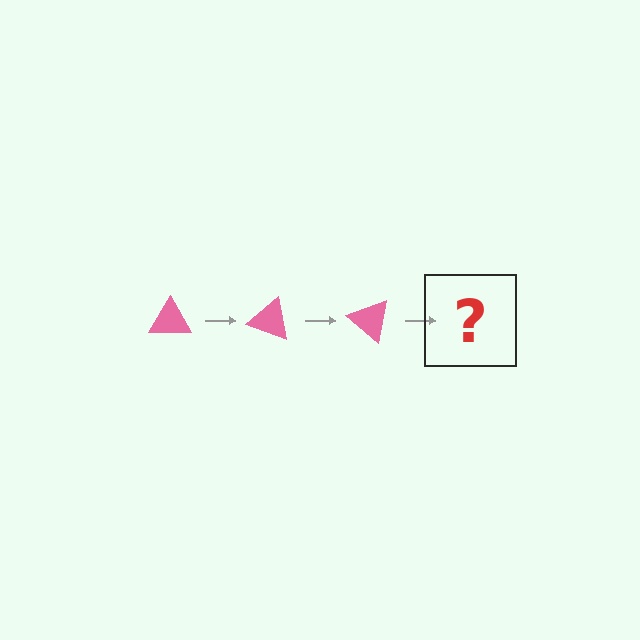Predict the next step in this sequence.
The next step is a pink triangle rotated 60 degrees.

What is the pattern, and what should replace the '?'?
The pattern is that the triangle rotates 20 degrees each step. The '?' should be a pink triangle rotated 60 degrees.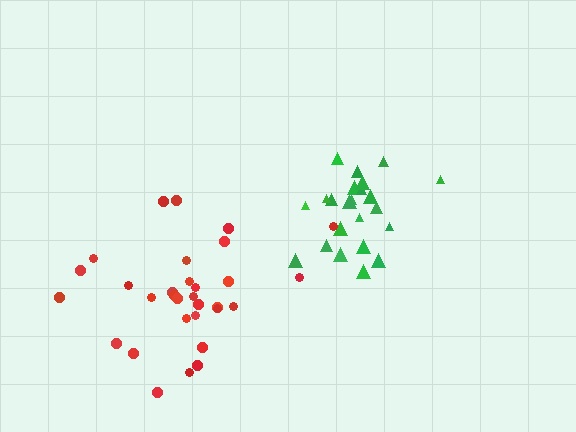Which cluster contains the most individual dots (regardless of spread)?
Red (31).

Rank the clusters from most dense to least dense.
green, red.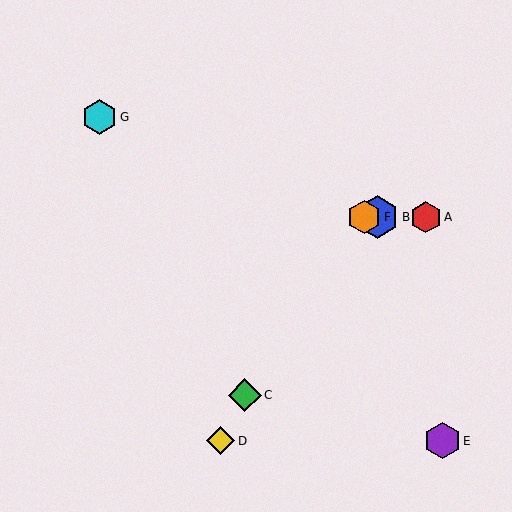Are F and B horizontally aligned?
Yes, both are at y≈217.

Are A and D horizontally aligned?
No, A is at y≈217 and D is at y≈441.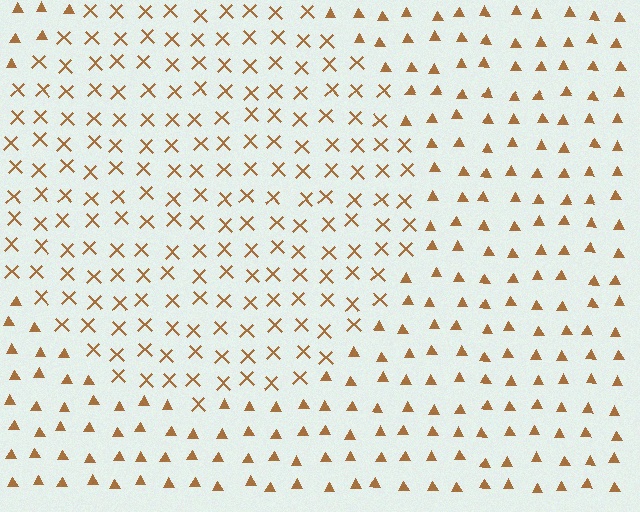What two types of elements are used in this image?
The image uses X marks inside the circle region and triangles outside it.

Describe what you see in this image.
The image is filled with small brown elements arranged in a uniform grid. A circle-shaped region contains X marks, while the surrounding area contains triangles. The boundary is defined purely by the change in element shape.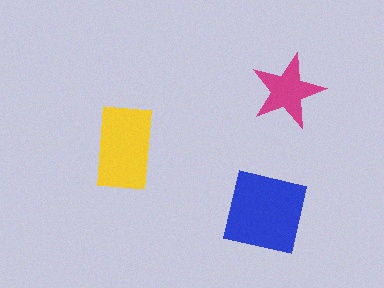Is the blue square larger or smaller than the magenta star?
Larger.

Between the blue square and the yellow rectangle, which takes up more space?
The blue square.